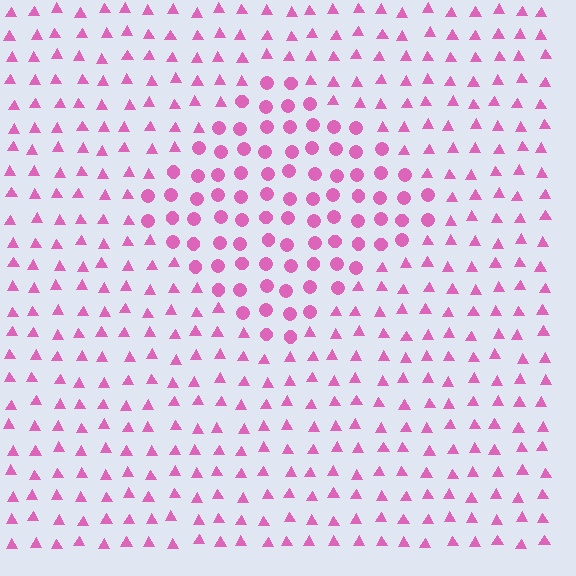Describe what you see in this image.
The image is filled with small pink elements arranged in a uniform grid. A diamond-shaped region contains circles, while the surrounding area contains triangles. The boundary is defined purely by the change in element shape.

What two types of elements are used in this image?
The image uses circles inside the diamond region and triangles outside it.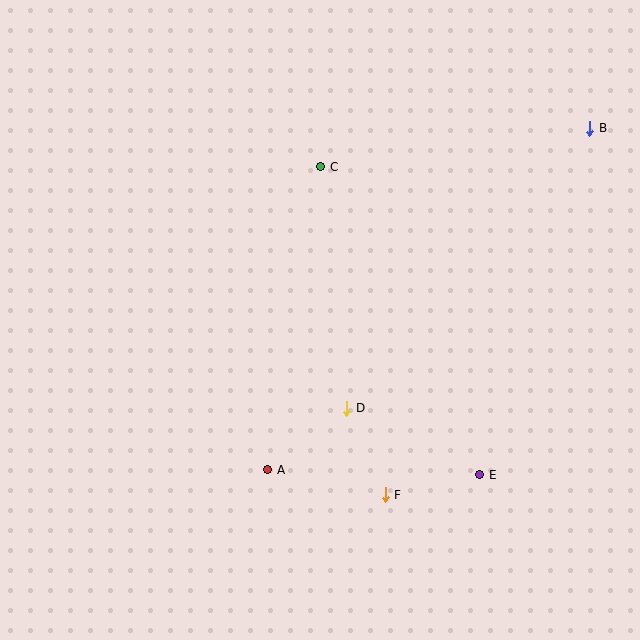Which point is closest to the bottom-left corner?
Point A is closest to the bottom-left corner.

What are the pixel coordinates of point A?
Point A is at (268, 470).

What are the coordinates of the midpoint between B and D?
The midpoint between B and D is at (468, 268).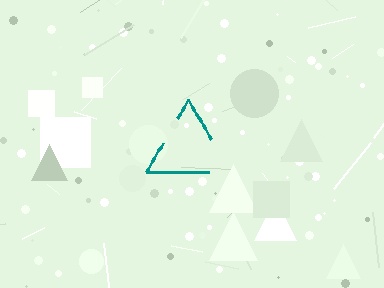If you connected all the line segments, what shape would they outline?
They would outline a triangle.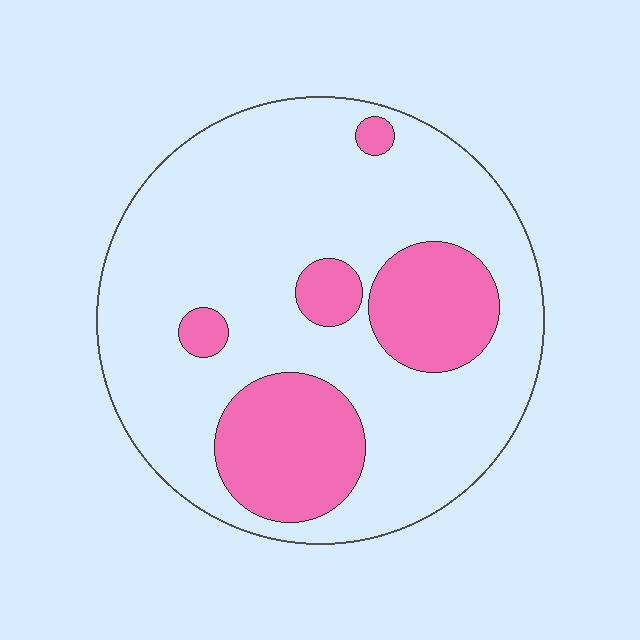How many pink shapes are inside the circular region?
5.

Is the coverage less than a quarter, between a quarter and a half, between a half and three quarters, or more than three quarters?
Less than a quarter.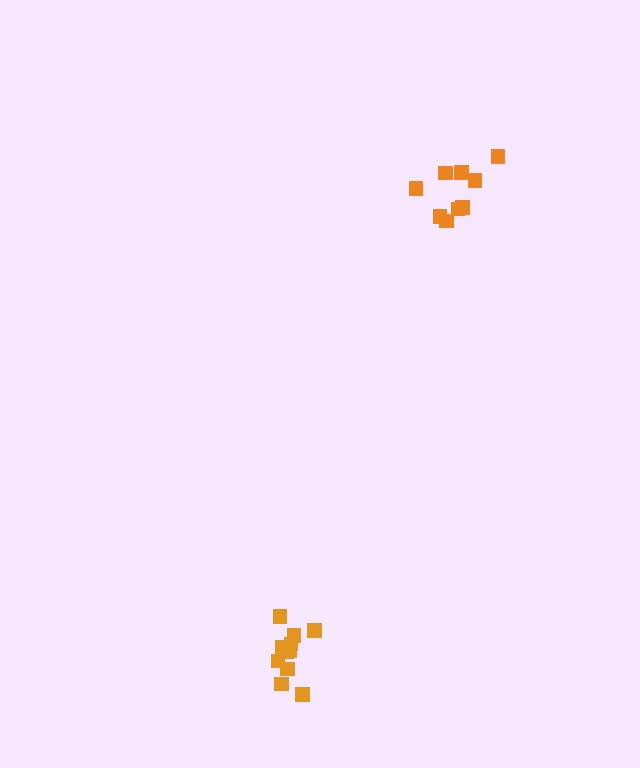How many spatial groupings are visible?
There are 2 spatial groupings.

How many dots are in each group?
Group 1: 9 dots, Group 2: 11 dots (20 total).